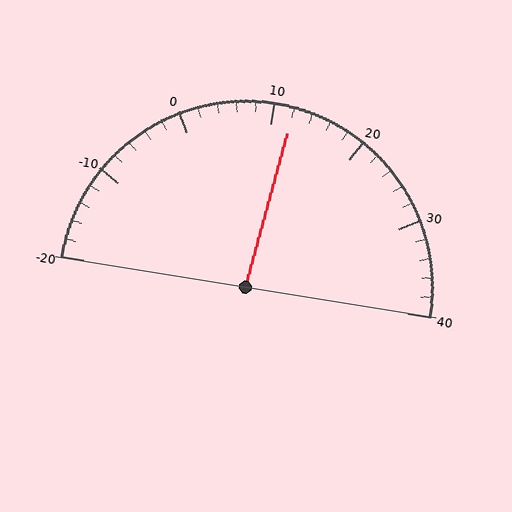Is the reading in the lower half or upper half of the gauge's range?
The reading is in the upper half of the range (-20 to 40).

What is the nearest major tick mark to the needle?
The nearest major tick mark is 10.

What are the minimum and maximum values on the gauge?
The gauge ranges from -20 to 40.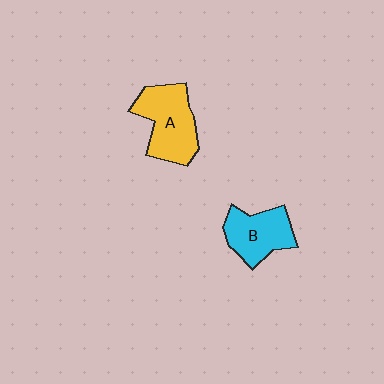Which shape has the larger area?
Shape A (yellow).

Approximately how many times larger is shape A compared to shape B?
Approximately 1.2 times.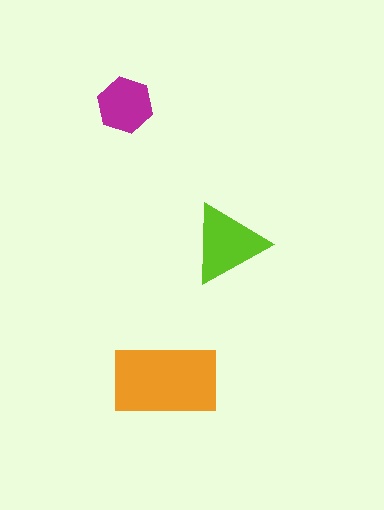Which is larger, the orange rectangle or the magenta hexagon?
The orange rectangle.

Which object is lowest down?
The orange rectangle is bottommost.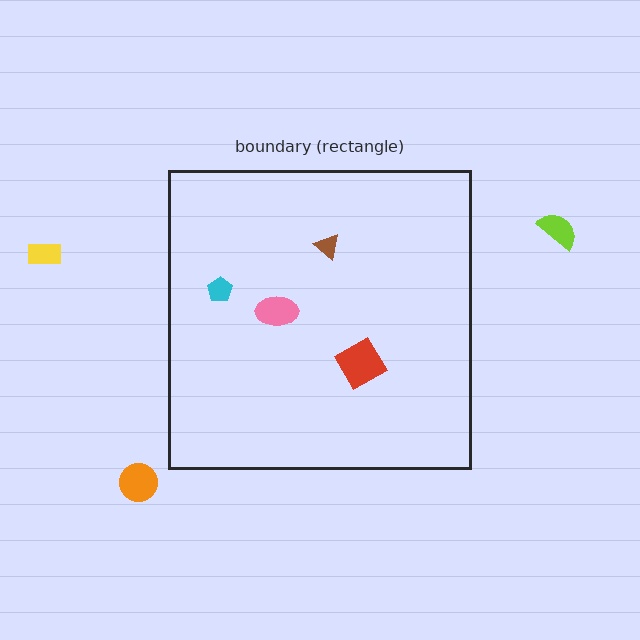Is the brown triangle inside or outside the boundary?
Inside.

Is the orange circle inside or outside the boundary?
Outside.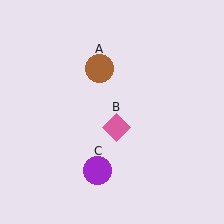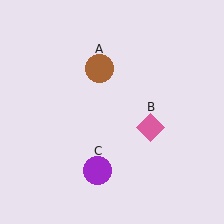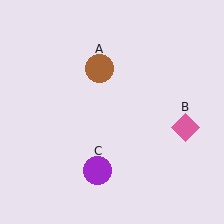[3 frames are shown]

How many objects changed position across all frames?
1 object changed position: pink diamond (object B).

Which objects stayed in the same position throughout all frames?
Brown circle (object A) and purple circle (object C) remained stationary.